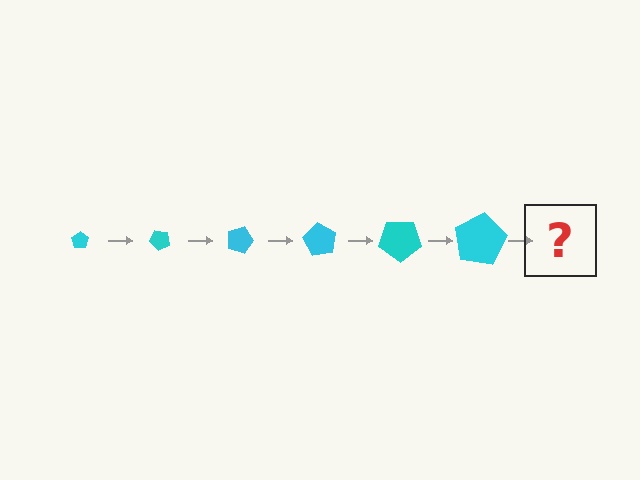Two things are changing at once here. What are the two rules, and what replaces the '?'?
The two rules are that the pentagon grows larger each step and it rotates 45 degrees each step. The '?' should be a pentagon, larger than the previous one and rotated 270 degrees from the start.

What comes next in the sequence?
The next element should be a pentagon, larger than the previous one and rotated 270 degrees from the start.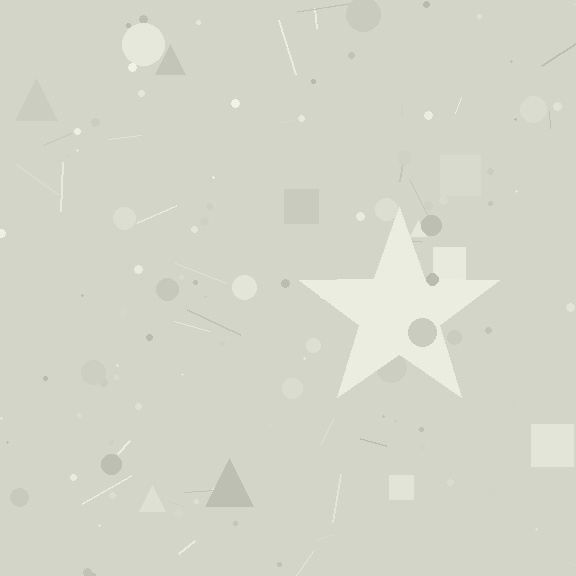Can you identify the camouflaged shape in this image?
The camouflaged shape is a star.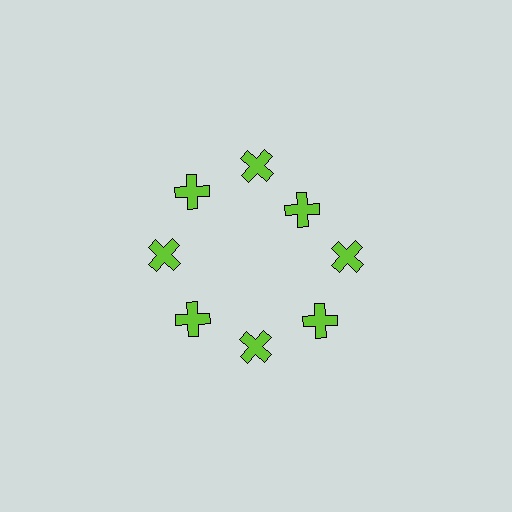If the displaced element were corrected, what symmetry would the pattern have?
It would have 8-fold rotational symmetry — the pattern would map onto itself every 45 degrees.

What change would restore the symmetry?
The symmetry would be restored by moving it outward, back onto the ring so that all 8 crosses sit at equal angles and equal distance from the center.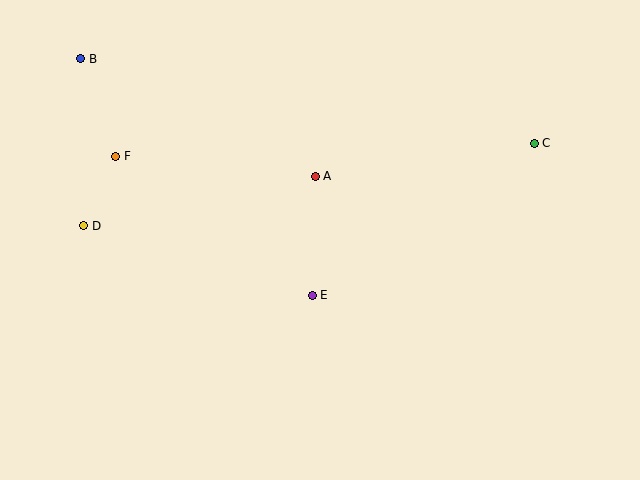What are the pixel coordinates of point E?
Point E is at (312, 295).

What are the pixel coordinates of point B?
Point B is at (81, 59).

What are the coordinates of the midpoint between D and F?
The midpoint between D and F is at (100, 191).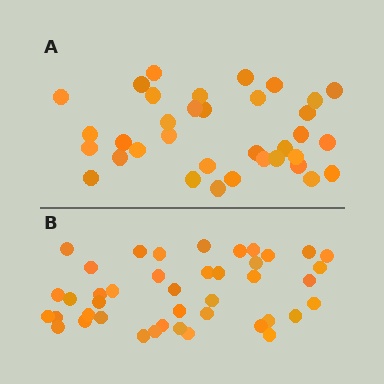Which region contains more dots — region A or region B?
Region B (the bottom region) has more dots.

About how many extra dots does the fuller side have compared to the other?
Region B has roughly 8 or so more dots than region A.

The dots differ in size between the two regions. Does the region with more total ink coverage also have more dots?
No. Region A has more total ink coverage because its dots are larger, but region B actually contains more individual dots. Total area can be misleading — the number of items is what matters here.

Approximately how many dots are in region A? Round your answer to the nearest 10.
About 40 dots. (The exact count is 35, which rounds to 40.)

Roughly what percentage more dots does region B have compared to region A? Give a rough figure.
About 20% more.